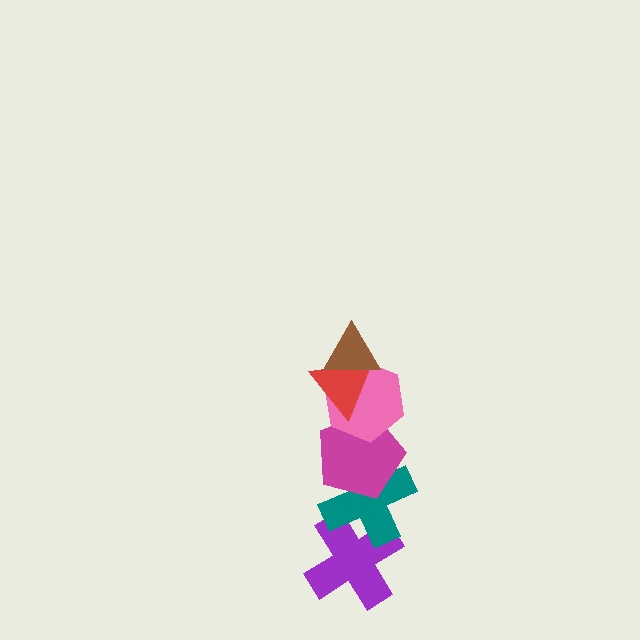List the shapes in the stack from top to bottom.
From top to bottom: the brown triangle, the red triangle, the pink hexagon, the magenta pentagon, the teal cross, the purple cross.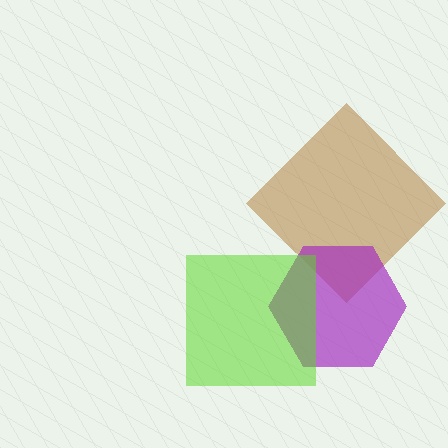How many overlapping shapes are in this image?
There are 3 overlapping shapes in the image.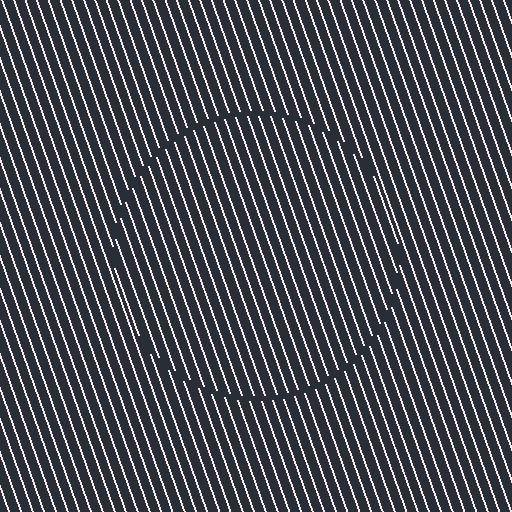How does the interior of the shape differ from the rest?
The interior of the shape contains the same grating, shifted by half a period — the contour is defined by the phase discontinuity where line-ends from the inner and outer gratings abut.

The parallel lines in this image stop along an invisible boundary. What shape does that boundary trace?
An illusory circle. The interior of the shape contains the same grating, shifted by half a period — the contour is defined by the phase discontinuity where line-ends from the inner and outer gratings abut.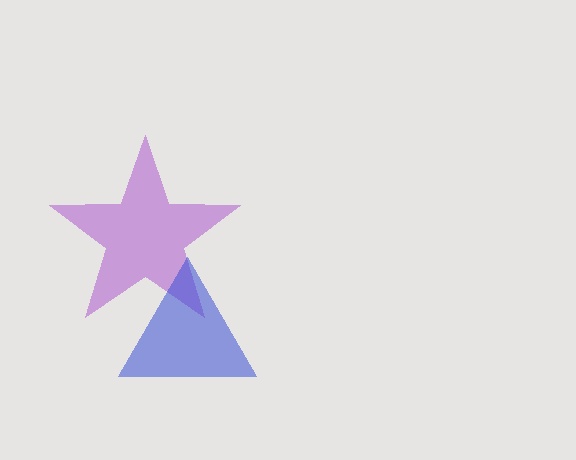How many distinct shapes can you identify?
There are 2 distinct shapes: a purple star, a blue triangle.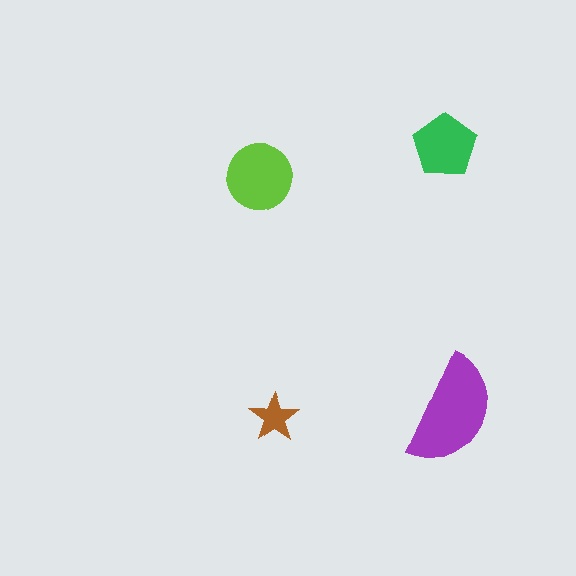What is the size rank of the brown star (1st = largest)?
4th.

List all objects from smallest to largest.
The brown star, the green pentagon, the lime circle, the purple semicircle.